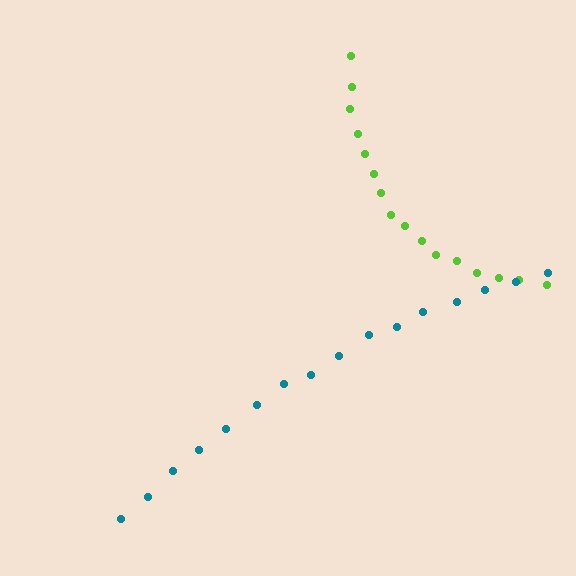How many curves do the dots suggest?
There are 2 distinct paths.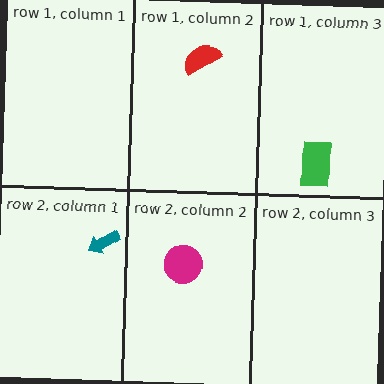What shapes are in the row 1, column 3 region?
The green rectangle.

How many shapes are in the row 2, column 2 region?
1.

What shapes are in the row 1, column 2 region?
The red semicircle.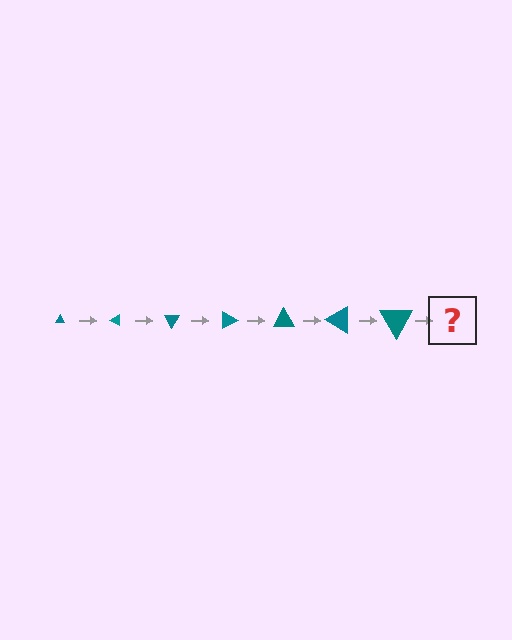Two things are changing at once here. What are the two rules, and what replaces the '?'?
The two rules are that the triangle grows larger each step and it rotates 30 degrees each step. The '?' should be a triangle, larger than the previous one and rotated 210 degrees from the start.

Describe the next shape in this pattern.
It should be a triangle, larger than the previous one and rotated 210 degrees from the start.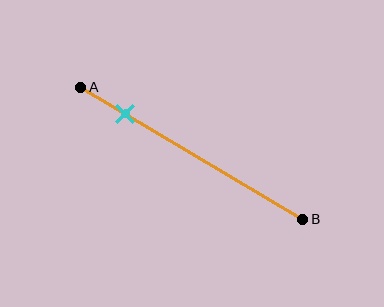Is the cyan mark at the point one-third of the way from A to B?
No, the mark is at about 20% from A, not at the 33% one-third point.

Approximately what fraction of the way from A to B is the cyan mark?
The cyan mark is approximately 20% of the way from A to B.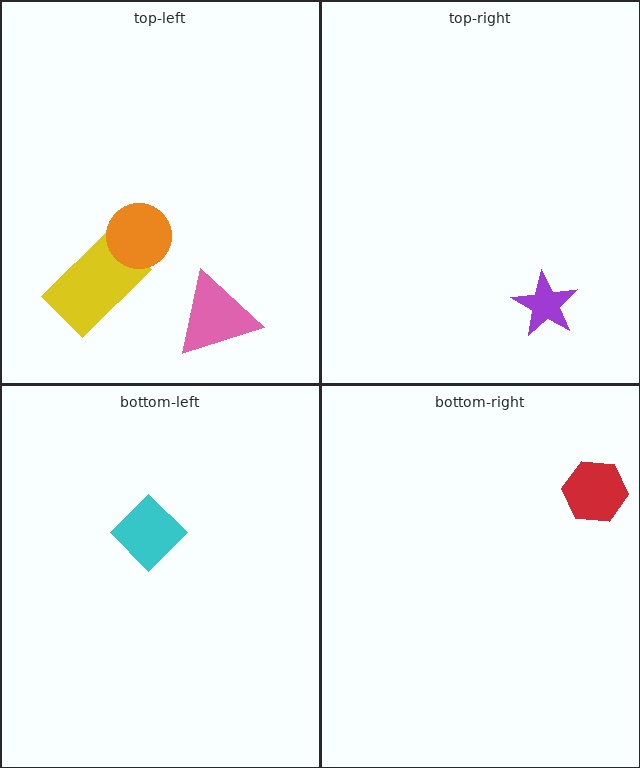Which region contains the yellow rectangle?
The top-left region.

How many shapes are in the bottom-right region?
1.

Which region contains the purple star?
The top-right region.